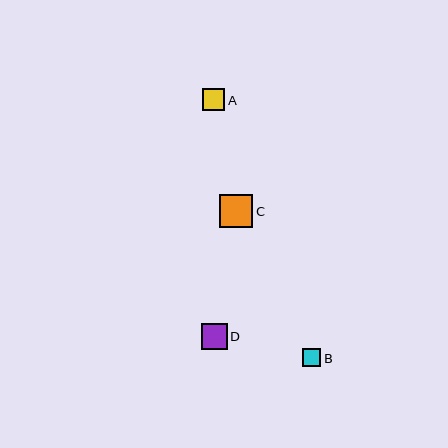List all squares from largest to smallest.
From largest to smallest: C, D, A, B.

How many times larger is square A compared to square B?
Square A is approximately 1.3 times the size of square B.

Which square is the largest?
Square C is the largest with a size of approximately 33 pixels.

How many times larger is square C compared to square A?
Square C is approximately 1.5 times the size of square A.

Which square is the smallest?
Square B is the smallest with a size of approximately 18 pixels.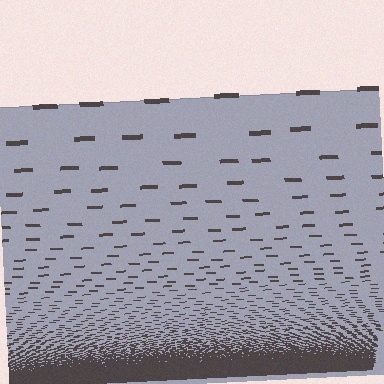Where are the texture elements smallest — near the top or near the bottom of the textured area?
Near the bottom.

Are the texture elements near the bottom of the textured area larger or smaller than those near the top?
Smaller. The gradient is inverted — elements near the bottom are smaller and denser.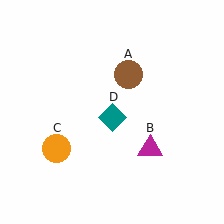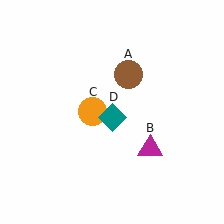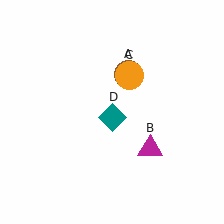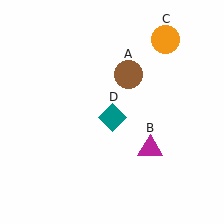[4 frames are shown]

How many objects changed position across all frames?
1 object changed position: orange circle (object C).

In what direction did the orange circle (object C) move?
The orange circle (object C) moved up and to the right.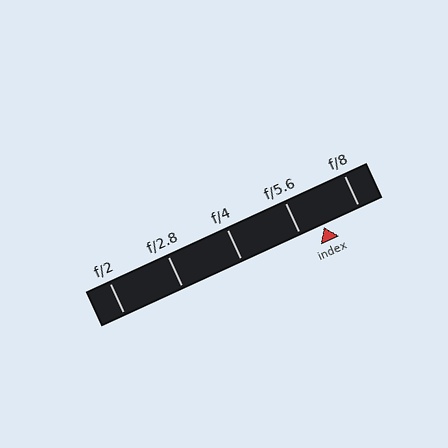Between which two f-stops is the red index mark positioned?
The index mark is between f/5.6 and f/8.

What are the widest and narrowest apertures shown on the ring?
The widest aperture shown is f/2 and the narrowest is f/8.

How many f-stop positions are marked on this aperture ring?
There are 5 f-stop positions marked.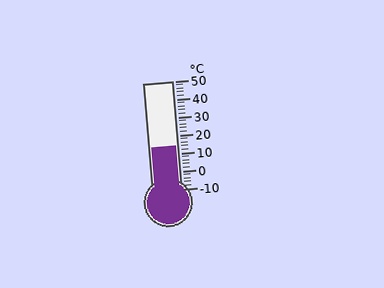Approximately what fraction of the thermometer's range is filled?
The thermometer is filled to approximately 40% of its range.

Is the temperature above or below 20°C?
The temperature is below 20°C.